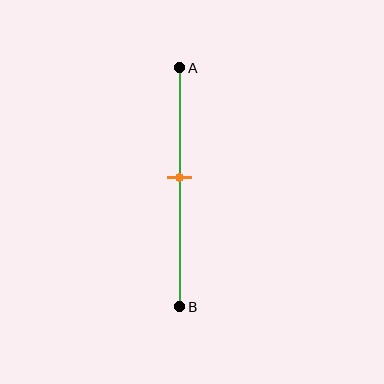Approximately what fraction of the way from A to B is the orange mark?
The orange mark is approximately 45% of the way from A to B.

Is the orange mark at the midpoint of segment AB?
No, the mark is at about 45% from A, not at the 50% midpoint.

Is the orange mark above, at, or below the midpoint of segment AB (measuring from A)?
The orange mark is above the midpoint of segment AB.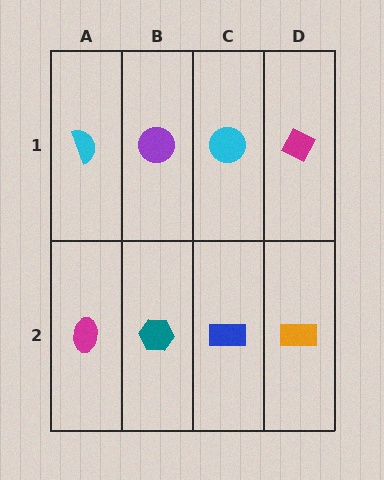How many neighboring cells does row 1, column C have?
3.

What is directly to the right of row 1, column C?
A magenta diamond.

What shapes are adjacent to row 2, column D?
A magenta diamond (row 1, column D), a blue rectangle (row 2, column C).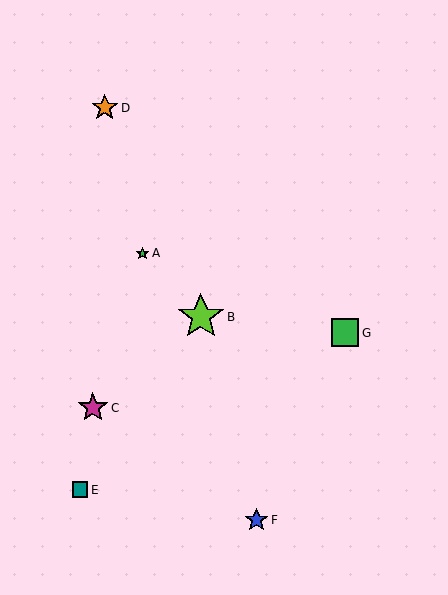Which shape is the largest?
The lime star (labeled B) is the largest.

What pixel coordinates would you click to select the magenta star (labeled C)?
Click at (93, 408) to select the magenta star C.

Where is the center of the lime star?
The center of the lime star is at (201, 317).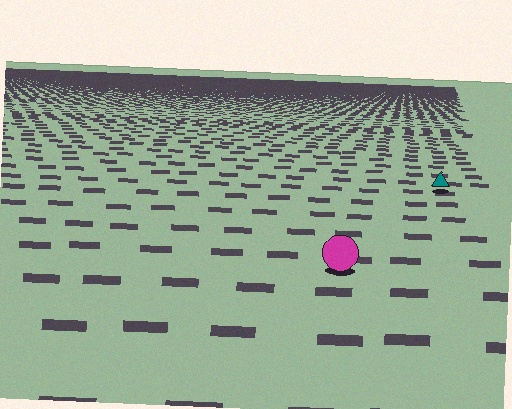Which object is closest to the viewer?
The magenta circle is closest. The texture marks near it are larger and more spread out.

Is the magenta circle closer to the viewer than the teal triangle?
Yes. The magenta circle is closer — you can tell from the texture gradient: the ground texture is coarser near it.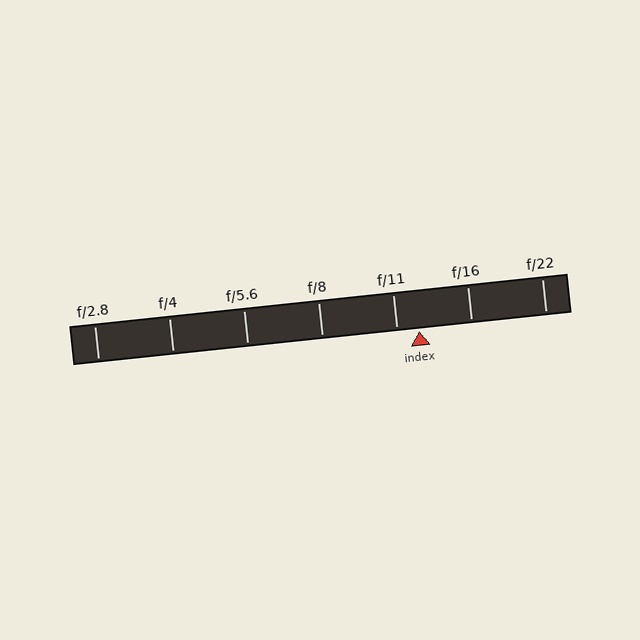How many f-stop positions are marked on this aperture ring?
There are 7 f-stop positions marked.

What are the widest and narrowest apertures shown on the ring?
The widest aperture shown is f/2.8 and the narrowest is f/22.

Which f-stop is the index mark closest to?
The index mark is closest to f/11.